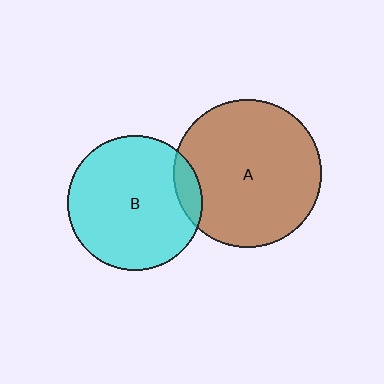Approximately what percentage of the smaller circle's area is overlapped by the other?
Approximately 10%.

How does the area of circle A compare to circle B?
Approximately 1.2 times.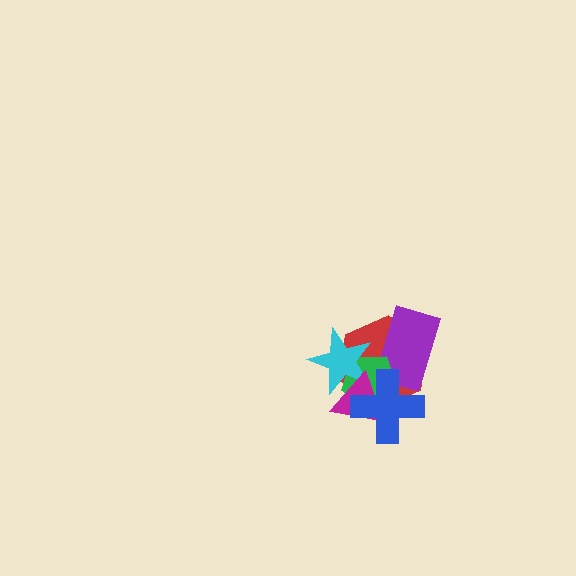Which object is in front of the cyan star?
The magenta triangle is in front of the cyan star.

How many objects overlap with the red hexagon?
5 objects overlap with the red hexagon.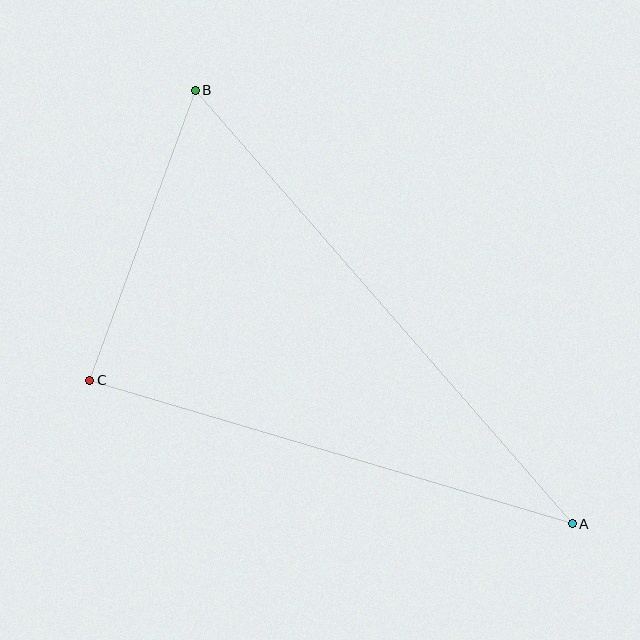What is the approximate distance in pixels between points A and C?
The distance between A and C is approximately 503 pixels.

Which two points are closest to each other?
Points B and C are closest to each other.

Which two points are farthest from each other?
Points A and B are farthest from each other.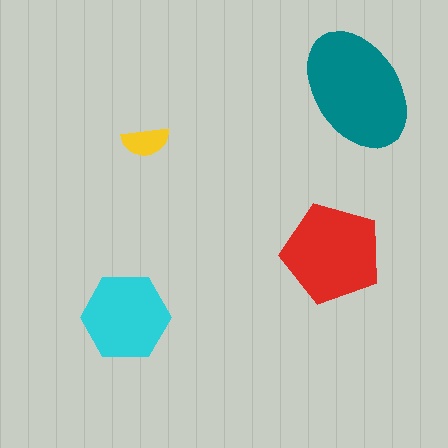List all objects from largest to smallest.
The teal ellipse, the red pentagon, the cyan hexagon, the yellow semicircle.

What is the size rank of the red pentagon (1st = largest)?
2nd.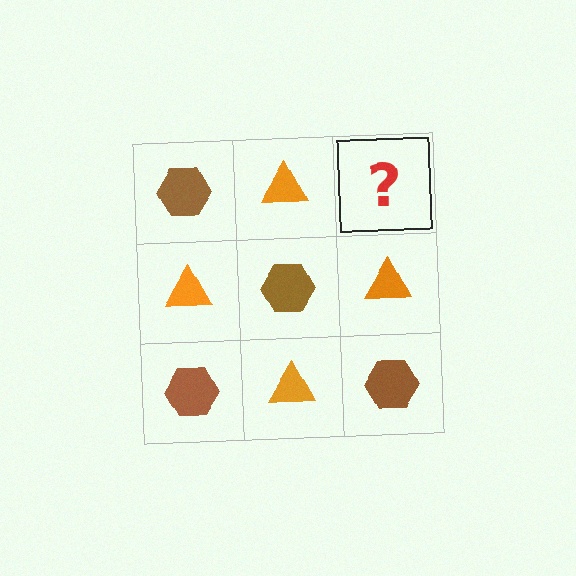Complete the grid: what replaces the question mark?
The question mark should be replaced with a brown hexagon.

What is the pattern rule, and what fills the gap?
The rule is that it alternates brown hexagon and orange triangle in a checkerboard pattern. The gap should be filled with a brown hexagon.